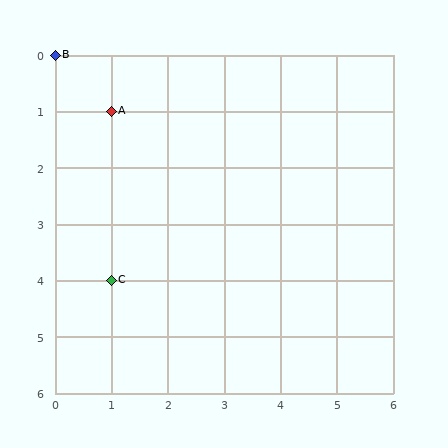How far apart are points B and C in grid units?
Points B and C are 1 column and 4 rows apart (about 4.1 grid units diagonally).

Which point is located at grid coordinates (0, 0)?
Point B is at (0, 0).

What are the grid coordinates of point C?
Point C is at grid coordinates (1, 4).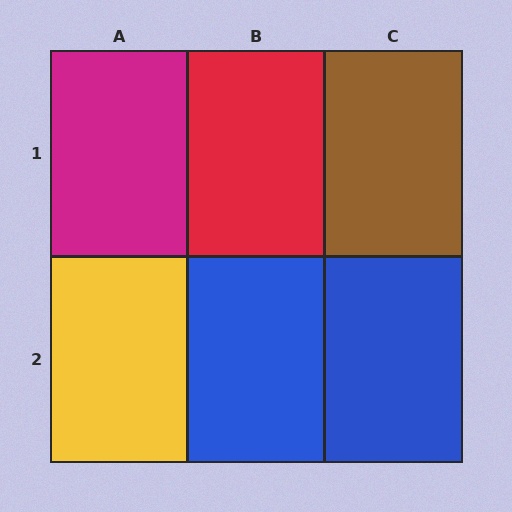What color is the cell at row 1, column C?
Brown.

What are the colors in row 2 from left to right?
Yellow, blue, blue.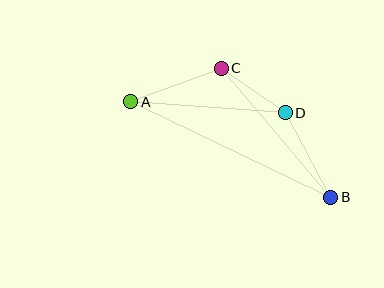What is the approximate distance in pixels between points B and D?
The distance between B and D is approximately 96 pixels.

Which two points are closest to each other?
Points C and D are closest to each other.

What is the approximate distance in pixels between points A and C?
The distance between A and C is approximately 97 pixels.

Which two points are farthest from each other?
Points A and B are farthest from each other.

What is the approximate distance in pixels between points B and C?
The distance between B and C is approximately 169 pixels.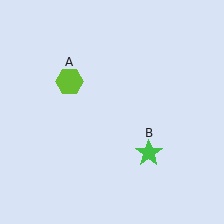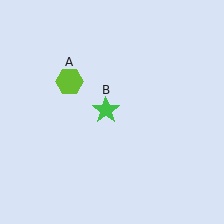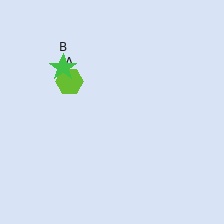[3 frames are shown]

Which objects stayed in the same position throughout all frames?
Lime hexagon (object A) remained stationary.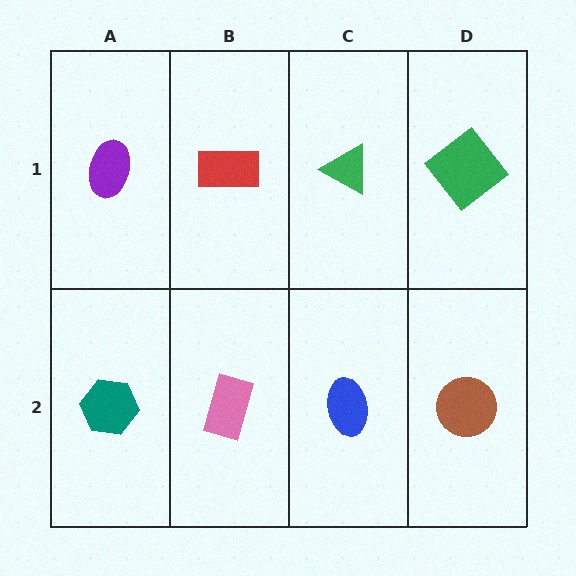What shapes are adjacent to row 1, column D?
A brown circle (row 2, column D), a green triangle (row 1, column C).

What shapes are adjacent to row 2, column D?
A green diamond (row 1, column D), a blue ellipse (row 2, column C).